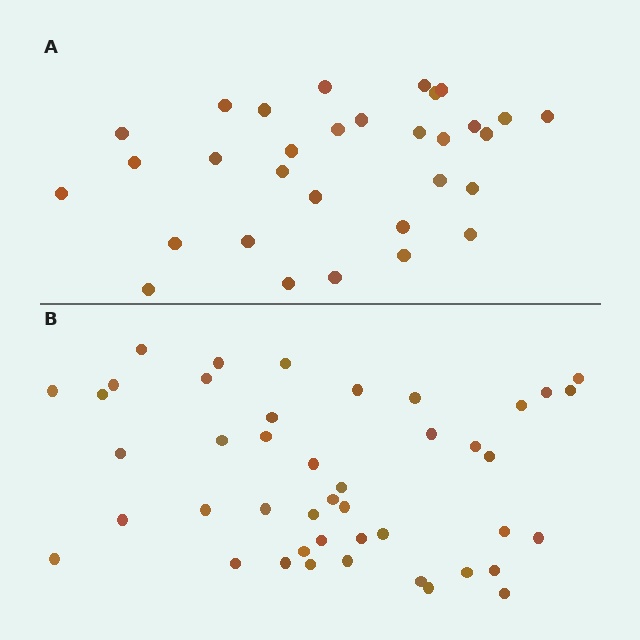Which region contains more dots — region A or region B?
Region B (the bottom region) has more dots.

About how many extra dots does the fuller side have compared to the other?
Region B has approximately 15 more dots than region A.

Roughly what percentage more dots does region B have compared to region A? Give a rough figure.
About 40% more.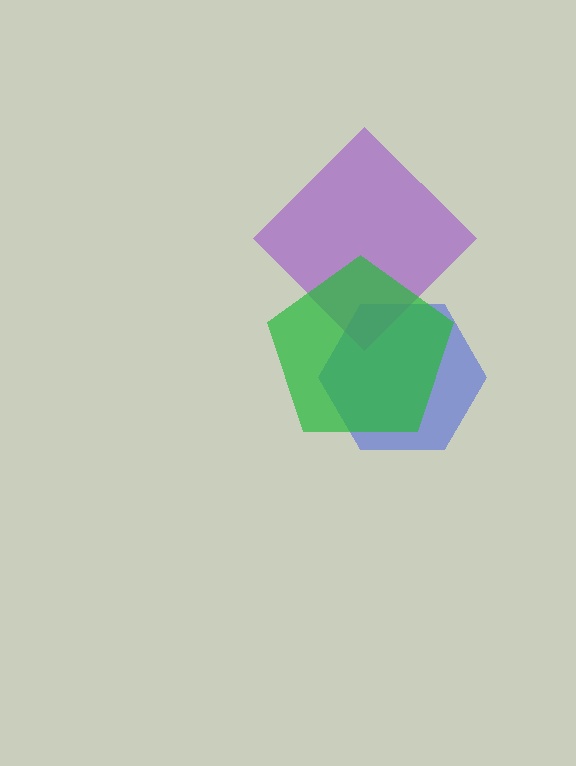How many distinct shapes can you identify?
There are 3 distinct shapes: a blue hexagon, a purple diamond, a green pentagon.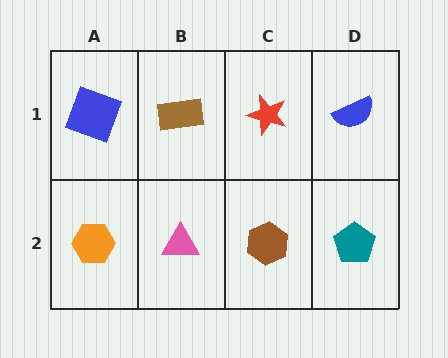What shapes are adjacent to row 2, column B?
A brown rectangle (row 1, column B), an orange hexagon (row 2, column A), a brown hexagon (row 2, column C).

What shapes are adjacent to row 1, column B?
A pink triangle (row 2, column B), a blue square (row 1, column A), a red star (row 1, column C).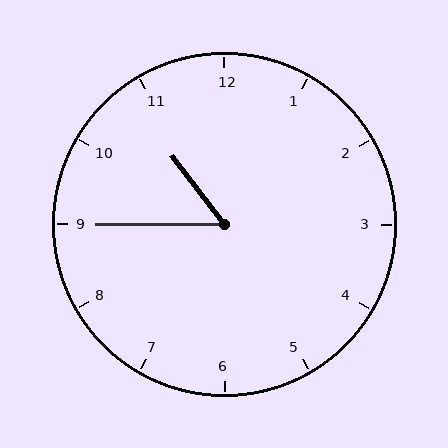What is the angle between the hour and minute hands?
Approximately 52 degrees.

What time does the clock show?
10:45.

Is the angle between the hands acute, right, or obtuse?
It is acute.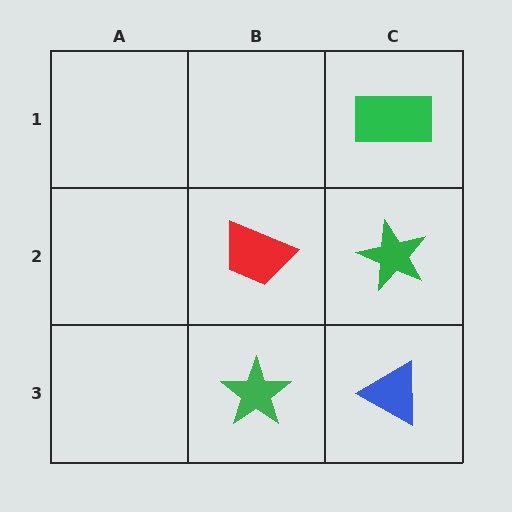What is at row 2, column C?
A green star.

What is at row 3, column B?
A green star.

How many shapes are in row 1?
1 shape.